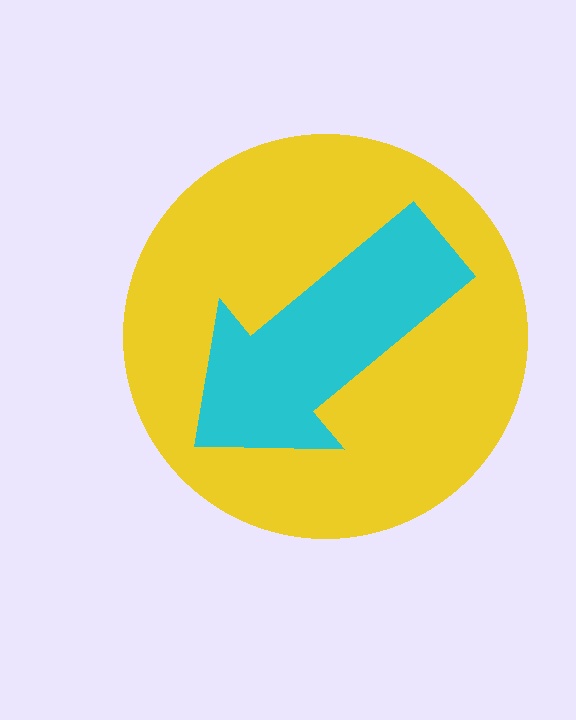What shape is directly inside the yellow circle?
The cyan arrow.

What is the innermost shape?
The cyan arrow.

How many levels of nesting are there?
2.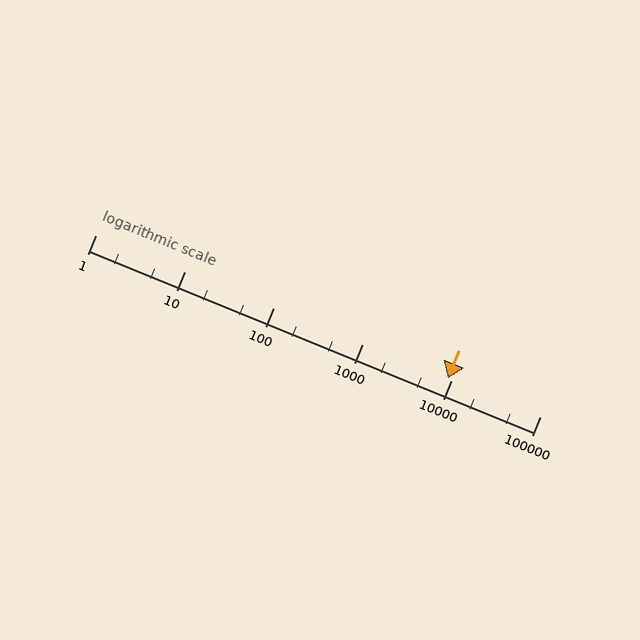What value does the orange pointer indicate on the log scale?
The pointer indicates approximately 9200.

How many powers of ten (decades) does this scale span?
The scale spans 5 decades, from 1 to 100000.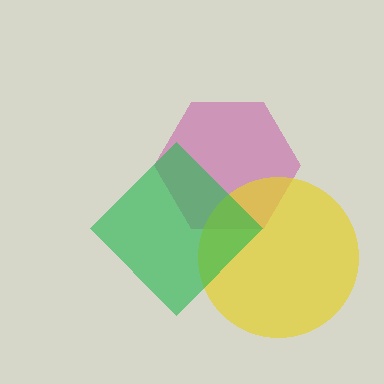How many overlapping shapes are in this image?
There are 3 overlapping shapes in the image.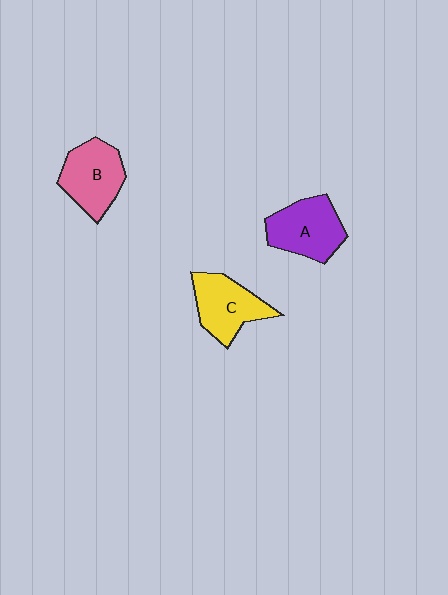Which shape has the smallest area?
Shape C (yellow).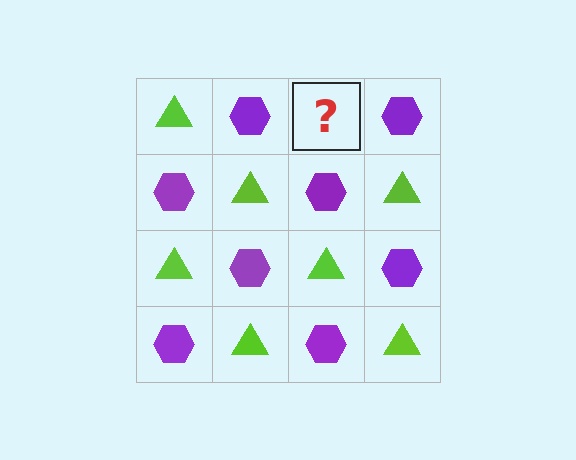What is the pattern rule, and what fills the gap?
The rule is that it alternates lime triangle and purple hexagon in a checkerboard pattern. The gap should be filled with a lime triangle.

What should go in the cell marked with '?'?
The missing cell should contain a lime triangle.